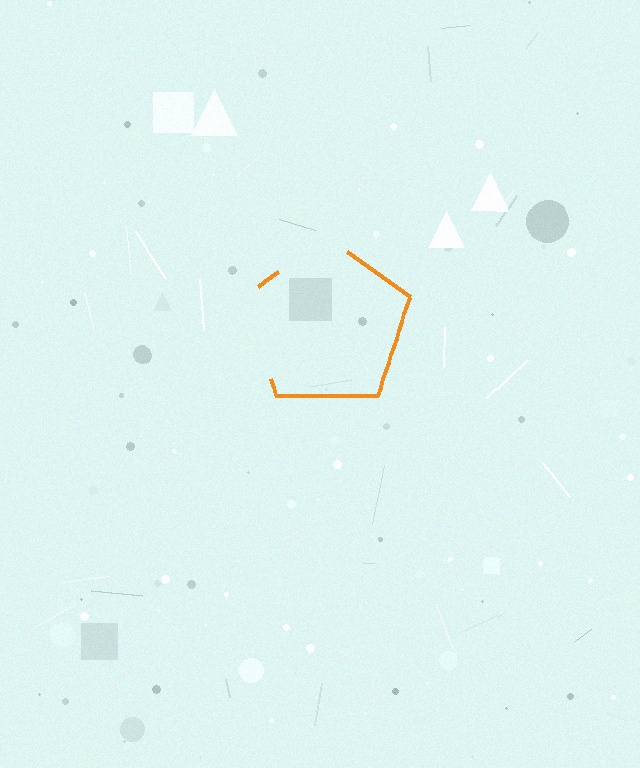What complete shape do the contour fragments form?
The contour fragments form a pentagon.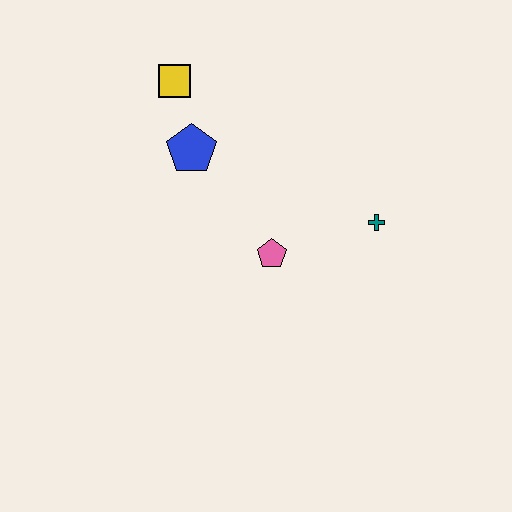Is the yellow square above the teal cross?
Yes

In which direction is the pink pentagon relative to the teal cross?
The pink pentagon is to the left of the teal cross.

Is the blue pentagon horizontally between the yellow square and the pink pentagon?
Yes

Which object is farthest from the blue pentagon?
The teal cross is farthest from the blue pentagon.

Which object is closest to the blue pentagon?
The yellow square is closest to the blue pentagon.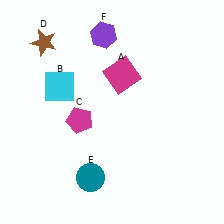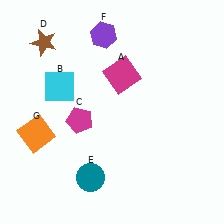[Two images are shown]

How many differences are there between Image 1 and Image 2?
There is 1 difference between the two images.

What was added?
An orange square (G) was added in Image 2.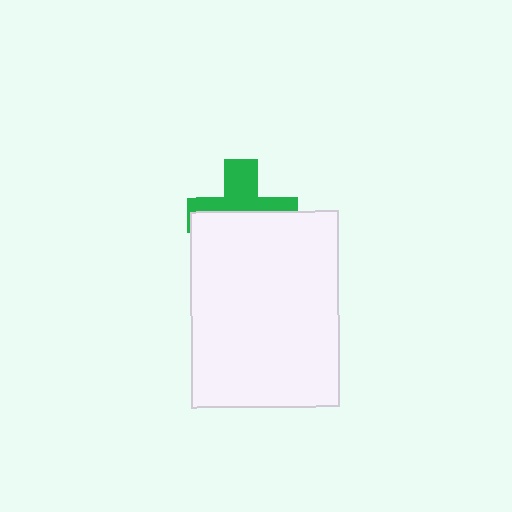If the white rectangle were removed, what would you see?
You would see the complete green cross.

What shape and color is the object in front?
The object in front is a white rectangle.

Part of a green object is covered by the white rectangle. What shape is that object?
It is a cross.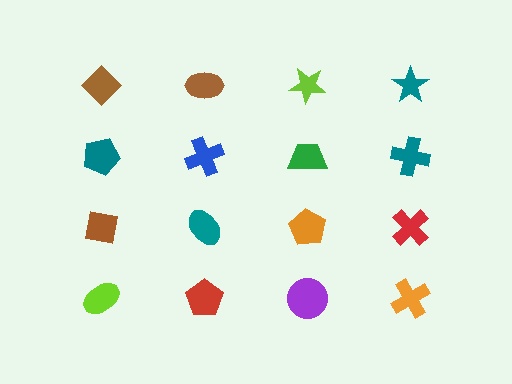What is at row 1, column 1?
A brown diamond.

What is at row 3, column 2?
A teal ellipse.